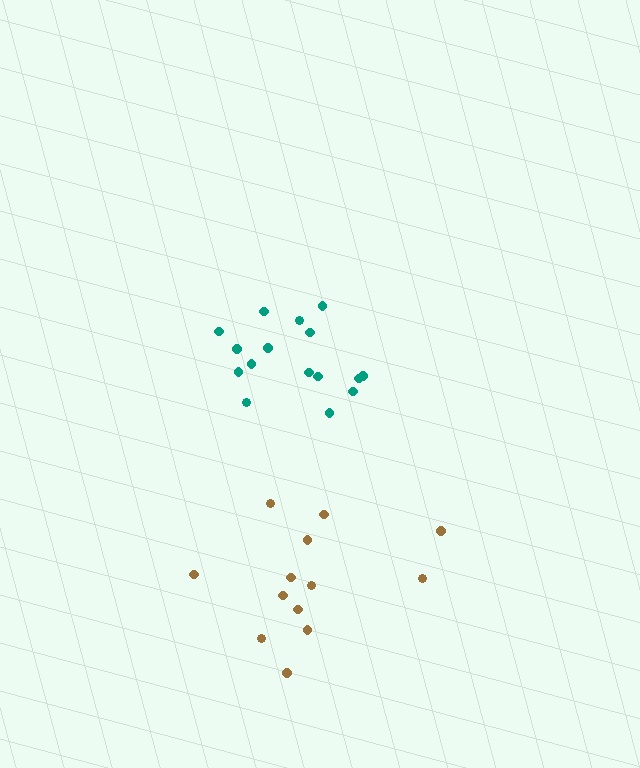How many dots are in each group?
Group 1: 13 dots, Group 2: 16 dots (29 total).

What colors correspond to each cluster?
The clusters are colored: brown, teal.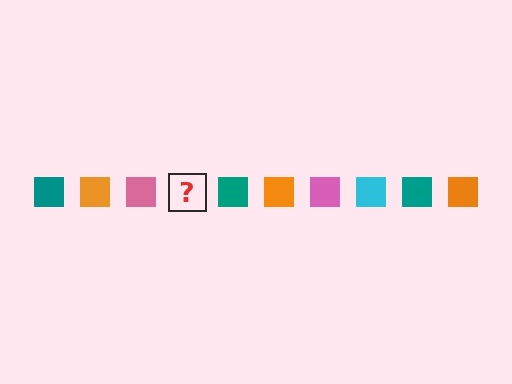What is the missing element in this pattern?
The missing element is a cyan square.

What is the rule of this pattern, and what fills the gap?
The rule is that the pattern cycles through teal, orange, pink, cyan squares. The gap should be filled with a cyan square.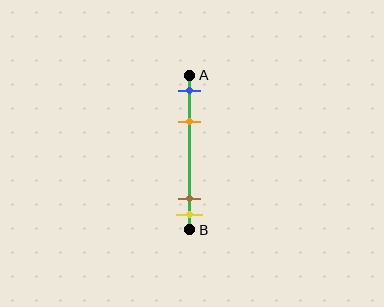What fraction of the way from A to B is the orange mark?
The orange mark is approximately 30% (0.3) of the way from A to B.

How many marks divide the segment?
There are 4 marks dividing the segment.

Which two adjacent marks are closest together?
The brown and yellow marks are the closest adjacent pair.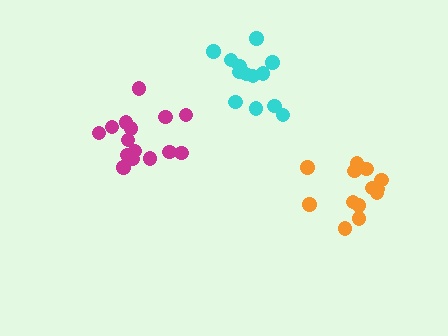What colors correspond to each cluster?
The clusters are colored: magenta, cyan, orange.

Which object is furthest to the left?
The magenta cluster is leftmost.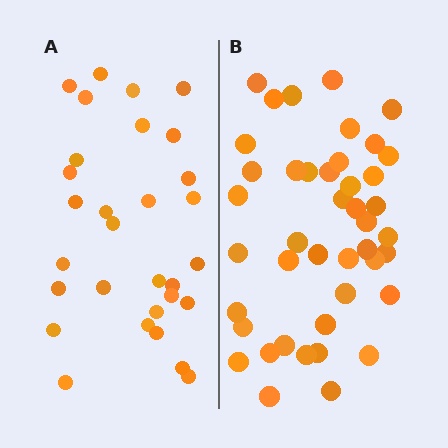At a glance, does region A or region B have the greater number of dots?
Region B (the right region) has more dots.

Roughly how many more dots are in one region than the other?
Region B has approximately 15 more dots than region A.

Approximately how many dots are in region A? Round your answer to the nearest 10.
About 30 dots.